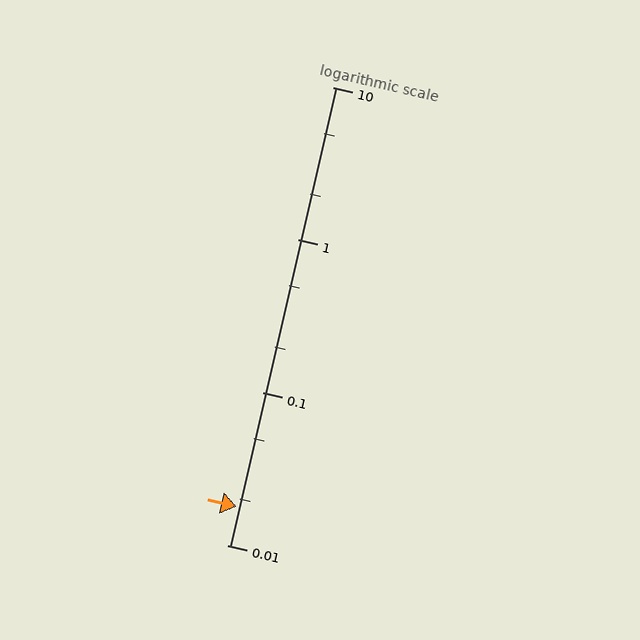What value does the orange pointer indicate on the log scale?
The pointer indicates approximately 0.018.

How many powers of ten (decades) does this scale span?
The scale spans 3 decades, from 0.01 to 10.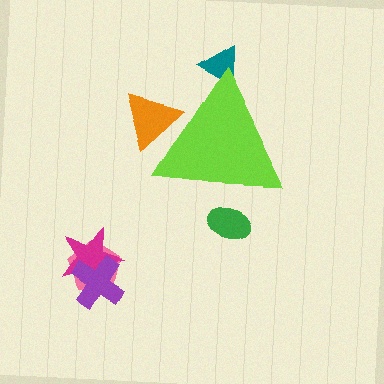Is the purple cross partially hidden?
No, the purple cross is fully visible.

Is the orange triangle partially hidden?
Yes, the orange triangle is partially hidden behind the lime triangle.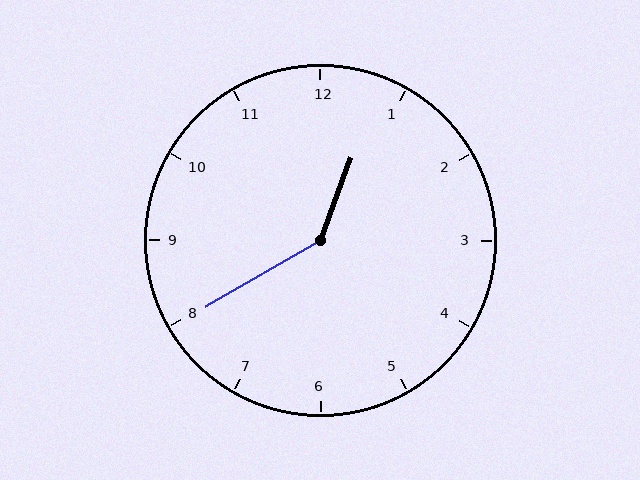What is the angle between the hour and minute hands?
Approximately 140 degrees.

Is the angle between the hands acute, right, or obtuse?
It is obtuse.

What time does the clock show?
12:40.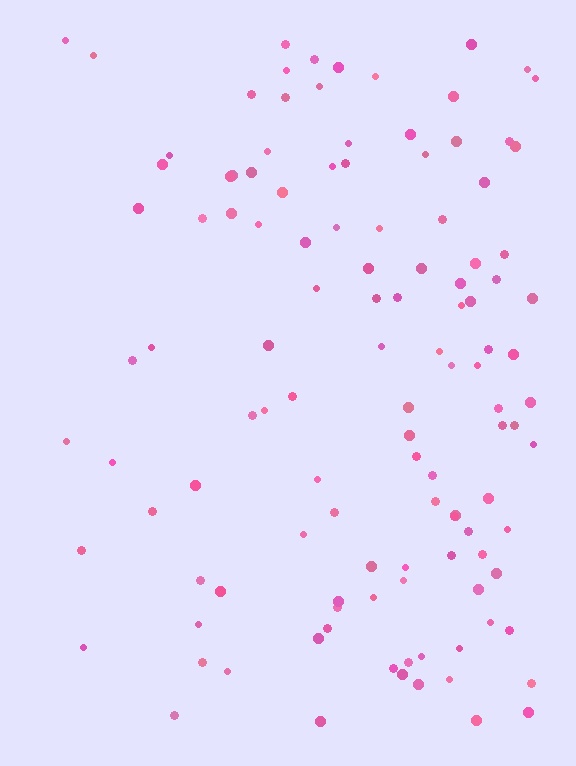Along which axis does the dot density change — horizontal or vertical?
Horizontal.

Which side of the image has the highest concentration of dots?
The right.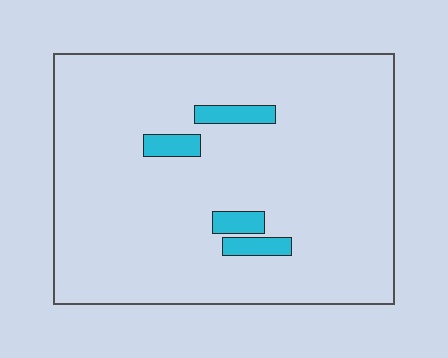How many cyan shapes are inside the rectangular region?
4.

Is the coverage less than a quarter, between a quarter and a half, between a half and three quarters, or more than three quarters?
Less than a quarter.